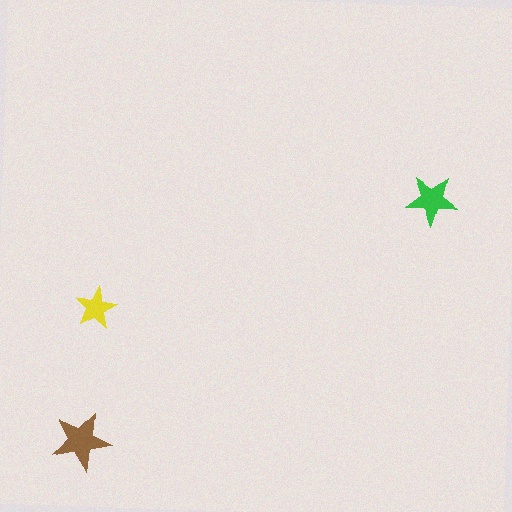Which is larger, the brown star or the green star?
The brown one.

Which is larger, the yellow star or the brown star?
The brown one.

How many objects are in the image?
There are 3 objects in the image.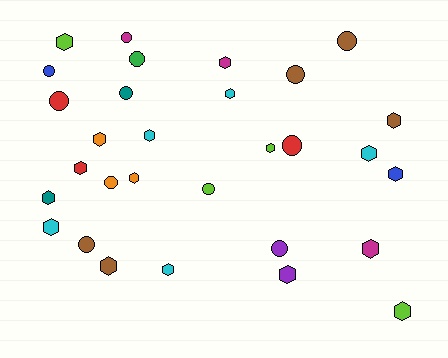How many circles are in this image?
There are 12 circles.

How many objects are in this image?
There are 30 objects.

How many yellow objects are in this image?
There are no yellow objects.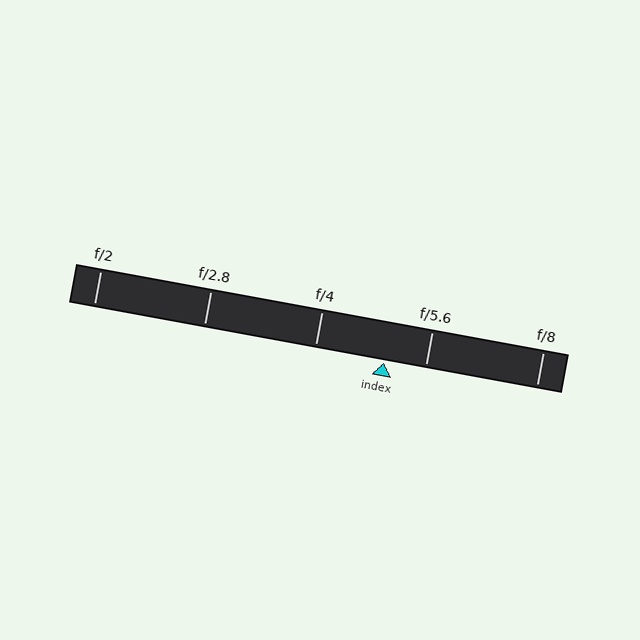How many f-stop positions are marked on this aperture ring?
There are 5 f-stop positions marked.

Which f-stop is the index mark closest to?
The index mark is closest to f/5.6.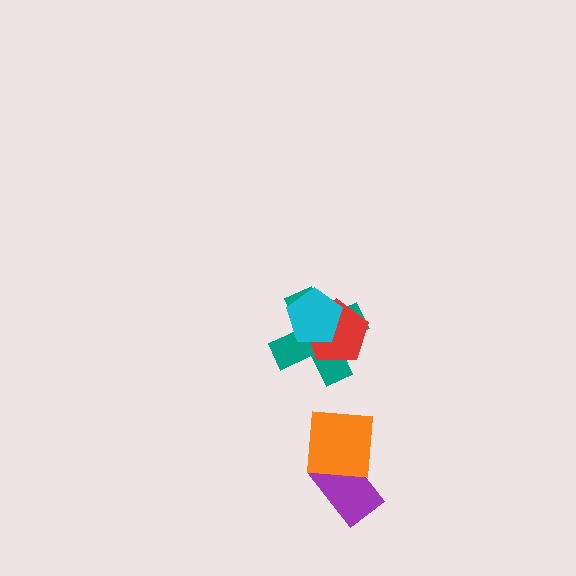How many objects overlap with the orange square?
1 object overlaps with the orange square.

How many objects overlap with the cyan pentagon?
2 objects overlap with the cyan pentagon.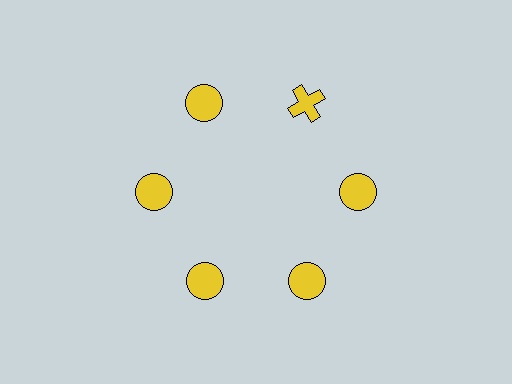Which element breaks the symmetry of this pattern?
The yellow cross at roughly the 1 o'clock position breaks the symmetry. All other shapes are yellow circles.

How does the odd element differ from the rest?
It has a different shape: cross instead of circle.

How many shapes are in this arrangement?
There are 6 shapes arranged in a ring pattern.